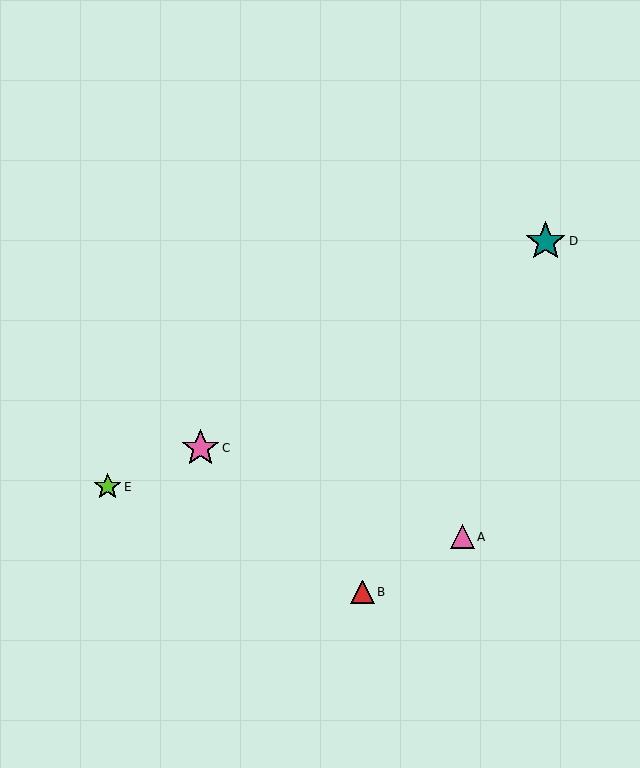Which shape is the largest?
The teal star (labeled D) is the largest.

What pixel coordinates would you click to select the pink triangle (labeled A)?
Click at (462, 537) to select the pink triangle A.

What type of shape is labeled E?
Shape E is a lime star.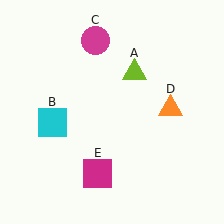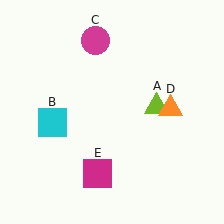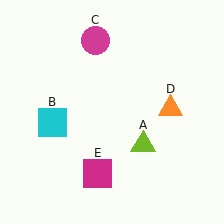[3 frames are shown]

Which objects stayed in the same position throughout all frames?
Cyan square (object B) and magenta circle (object C) and orange triangle (object D) and magenta square (object E) remained stationary.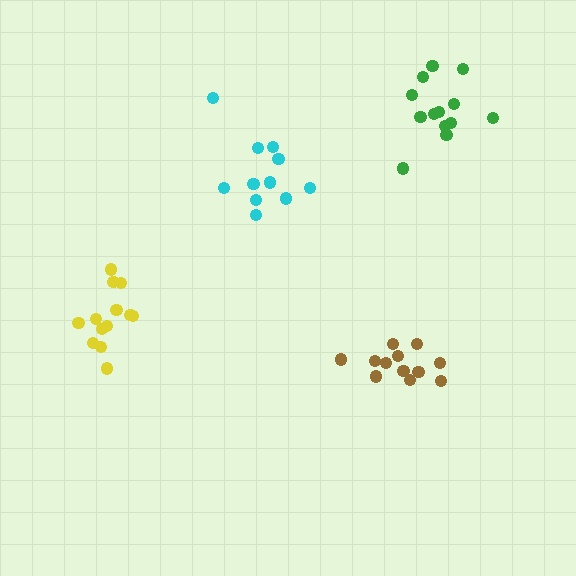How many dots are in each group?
Group 1: 12 dots, Group 2: 13 dots, Group 3: 13 dots, Group 4: 11 dots (49 total).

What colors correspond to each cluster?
The clusters are colored: brown, green, yellow, cyan.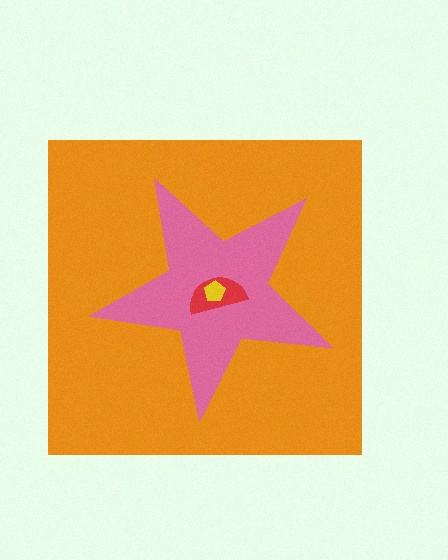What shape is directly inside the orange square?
The pink star.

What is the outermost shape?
The orange square.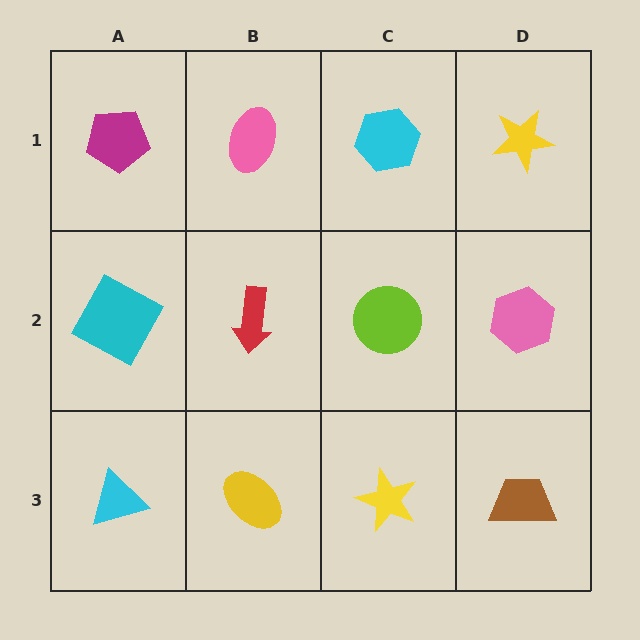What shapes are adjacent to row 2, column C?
A cyan hexagon (row 1, column C), a yellow star (row 3, column C), a red arrow (row 2, column B), a pink hexagon (row 2, column D).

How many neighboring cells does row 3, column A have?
2.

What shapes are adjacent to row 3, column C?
A lime circle (row 2, column C), a yellow ellipse (row 3, column B), a brown trapezoid (row 3, column D).